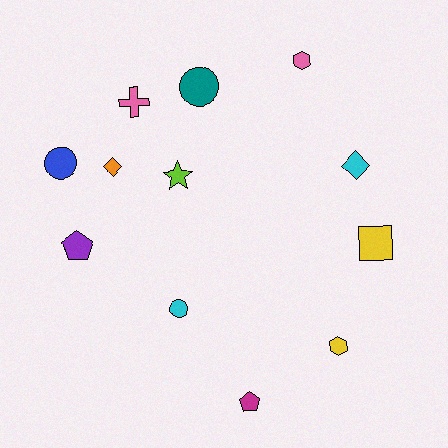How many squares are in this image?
There is 1 square.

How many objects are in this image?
There are 12 objects.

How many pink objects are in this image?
There are 2 pink objects.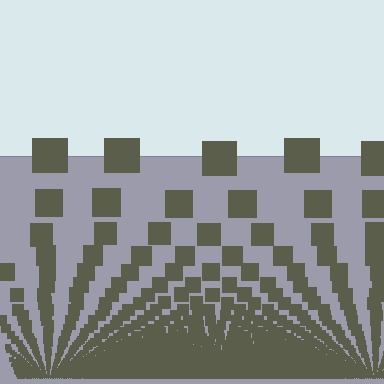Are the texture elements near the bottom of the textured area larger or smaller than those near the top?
Smaller. The gradient is inverted — elements near the bottom are smaller and denser.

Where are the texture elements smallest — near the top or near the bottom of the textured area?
Near the bottom.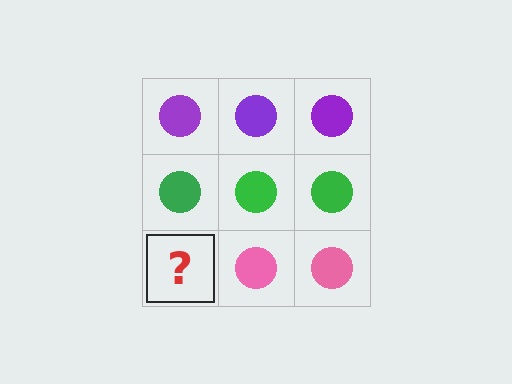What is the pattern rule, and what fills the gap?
The rule is that each row has a consistent color. The gap should be filled with a pink circle.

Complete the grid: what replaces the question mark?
The question mark should be replaced with a pink circle.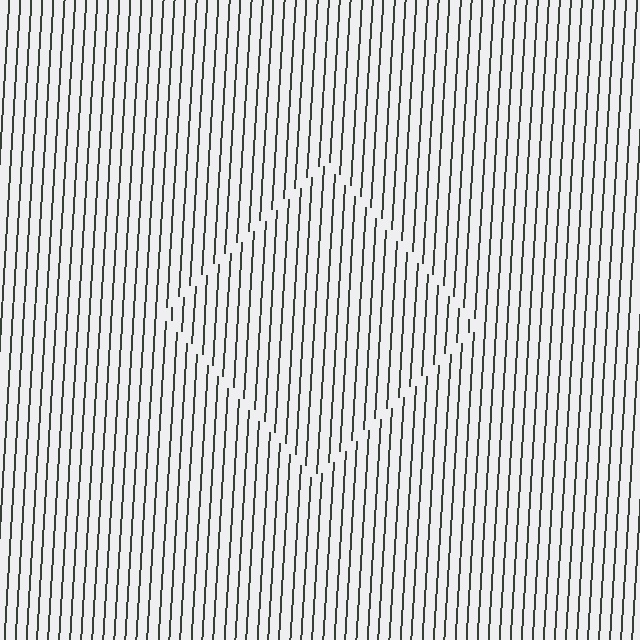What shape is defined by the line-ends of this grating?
An illusory square. The interior of the shape contains the same grating, shifted by half a period — the contour is defined by the phase discontinuity where line-ends from the inner and outer gratings abut.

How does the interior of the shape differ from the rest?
The interior of the shape contains the same grating, shifted by half a period — the contour is defined by the phase discontinuity where line-ends from the inner and outer gratings abut.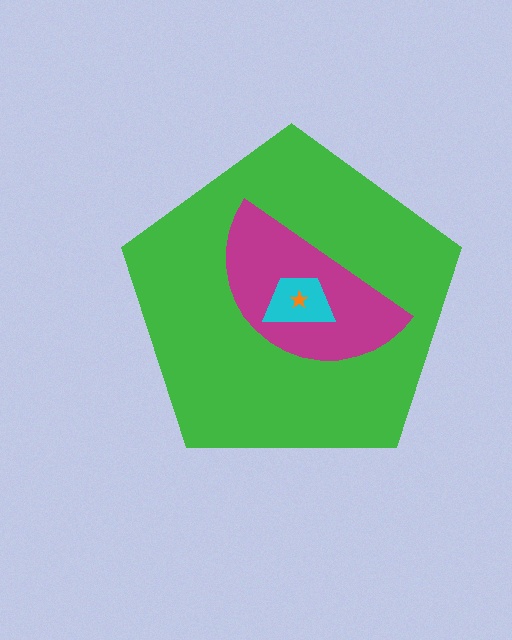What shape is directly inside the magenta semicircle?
The cyan trapezoid.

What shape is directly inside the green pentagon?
The magenta semicircle.